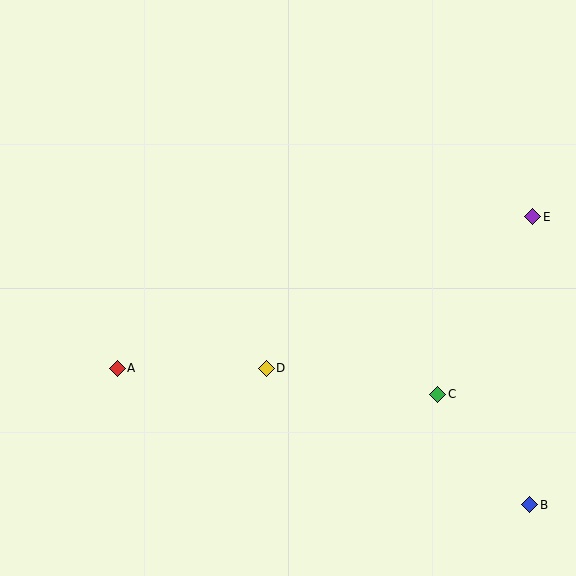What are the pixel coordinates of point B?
Point B is at (530, 505).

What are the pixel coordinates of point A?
Point A is at (117, 368).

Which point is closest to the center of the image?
Point D at (266, 368) is closest to the center.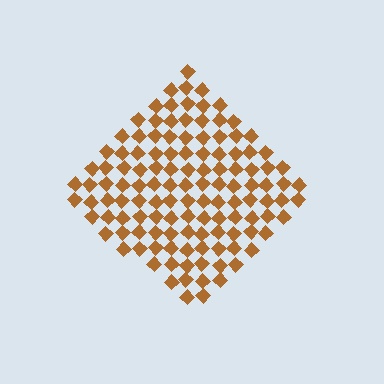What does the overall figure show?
The overall figure shows a diamond.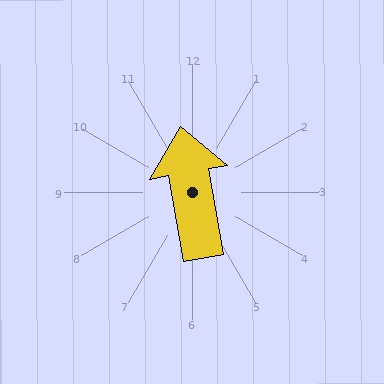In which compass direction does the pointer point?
North.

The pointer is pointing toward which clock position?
Roughly 12 o'clock.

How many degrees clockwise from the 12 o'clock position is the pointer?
Approximately 350 degrees.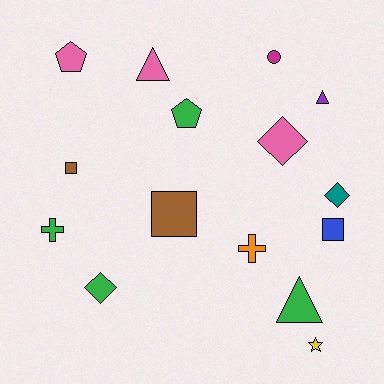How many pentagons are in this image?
There are 2 pentagons.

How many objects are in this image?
There are 15 objects.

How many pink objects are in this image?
There are 3 pink objects.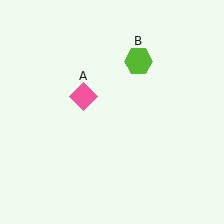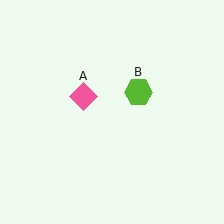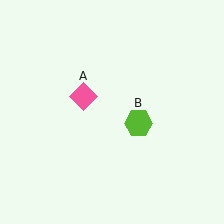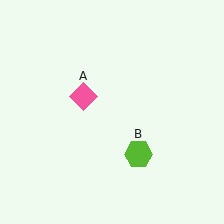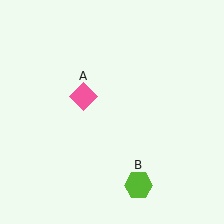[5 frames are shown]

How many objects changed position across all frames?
1 object changed position: lime hexagon (object B).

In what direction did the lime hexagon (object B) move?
The lime hexagon (object B) moved down.